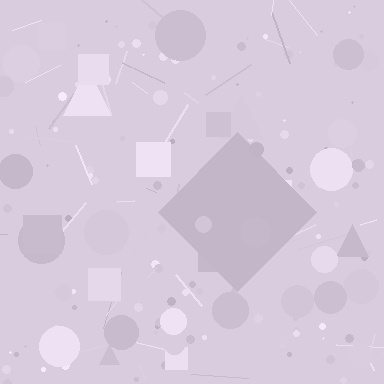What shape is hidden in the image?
A diamond is hidden in the image.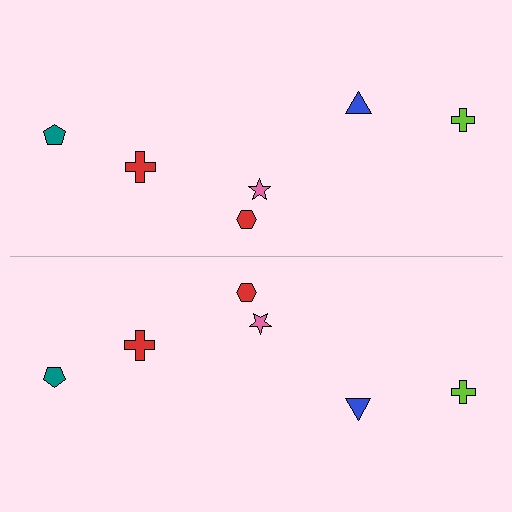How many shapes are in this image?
There are 12 shapes in this image.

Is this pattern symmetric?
Yes, this pattern has bilateral (reflection) symmetry.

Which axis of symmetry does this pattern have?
The pattern has a horizontal axis of symmetry running through the center of the image.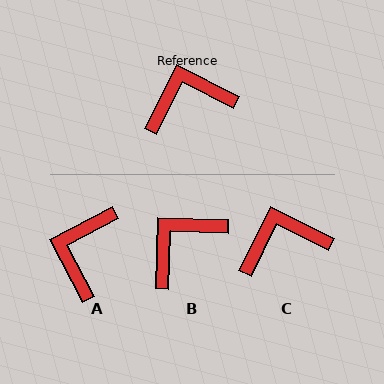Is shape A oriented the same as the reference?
No, it is off by about 54 degrees.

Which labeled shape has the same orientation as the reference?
C.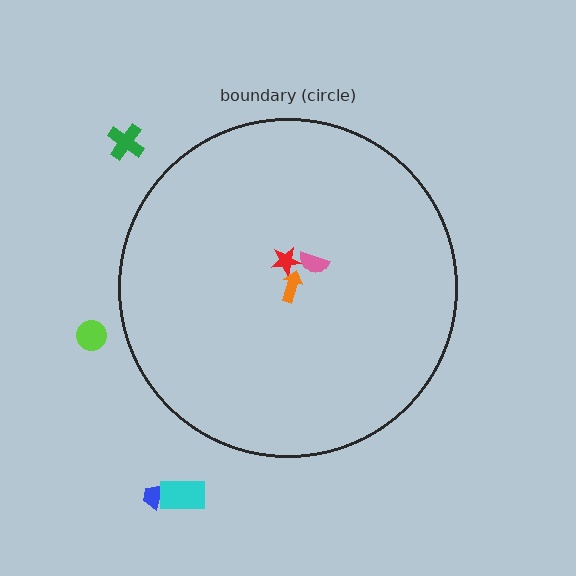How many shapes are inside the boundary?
3 inside, 4 outside.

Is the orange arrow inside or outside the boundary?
Inside.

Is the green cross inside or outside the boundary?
Outside.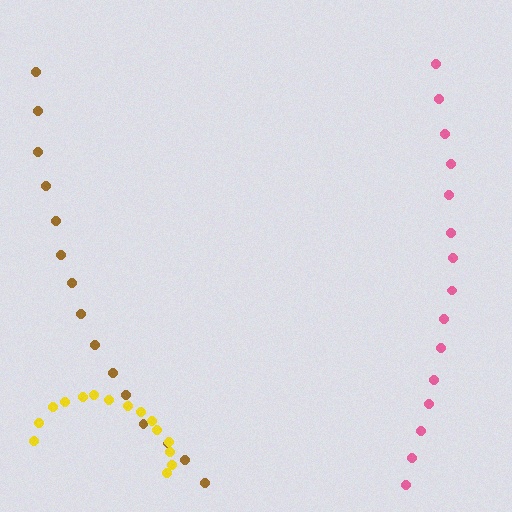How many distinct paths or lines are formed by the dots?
There are 3 distinct paths.